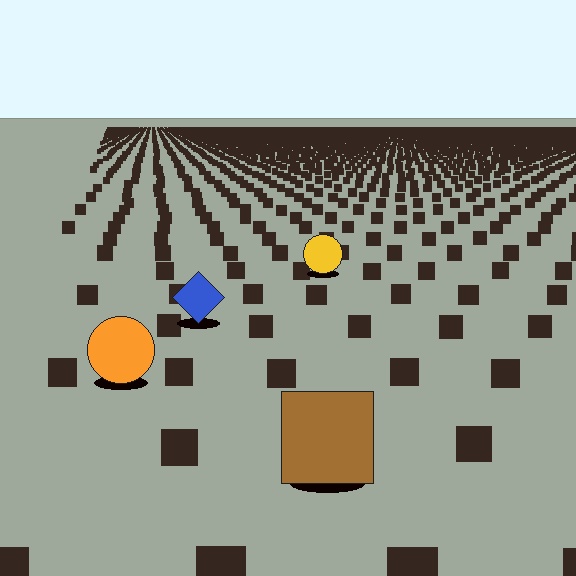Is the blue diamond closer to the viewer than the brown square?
No. The brown square is closer — you can tell from the texture gradient: the ground texture is coarser near it.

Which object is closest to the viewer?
The brown square is closest. The texture marks near it are larger and more spread out.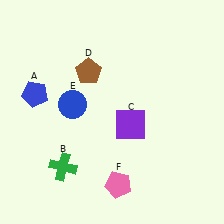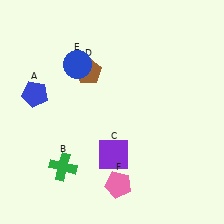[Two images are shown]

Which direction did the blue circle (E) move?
The blue circle (E) moved up.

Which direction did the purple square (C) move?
The purple square (C) moved down.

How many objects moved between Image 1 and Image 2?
2 objects moved between the two images.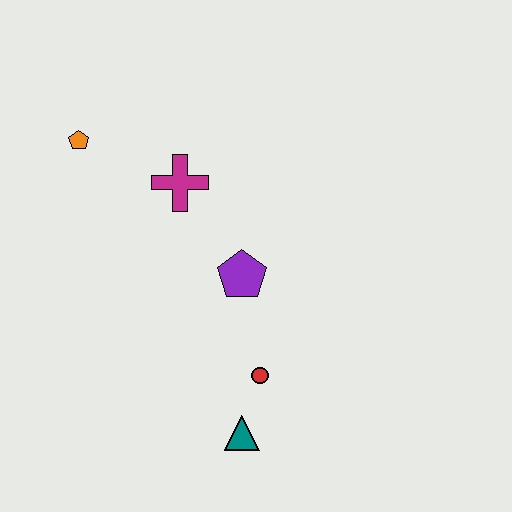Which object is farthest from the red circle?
The orange pentagon is farthest from the red circle.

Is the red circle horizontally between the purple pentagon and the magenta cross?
No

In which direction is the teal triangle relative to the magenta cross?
The teal triangle is below the magenta cross.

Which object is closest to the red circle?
The teal triangle is closest to the red circle.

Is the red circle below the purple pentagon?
Yes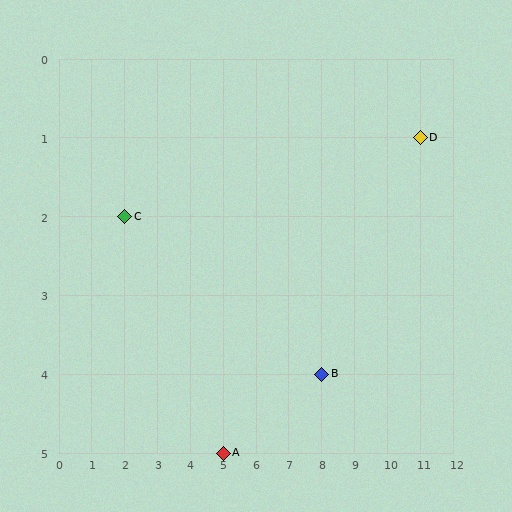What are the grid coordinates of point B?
Point B is at grid coordinates (8, 4).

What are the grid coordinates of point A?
Point A is at grid coordinates (5, 5).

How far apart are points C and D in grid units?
Points C and D are 9 columns and 1 row apart (about 9.1 grid units diagonally).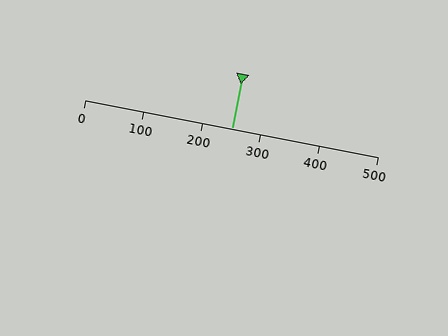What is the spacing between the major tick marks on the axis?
The major ticks are spaced 100 apart.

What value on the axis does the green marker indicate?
The marker indicates approximately 250.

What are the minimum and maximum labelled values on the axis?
The axis runs from 0 to 500.